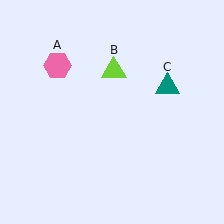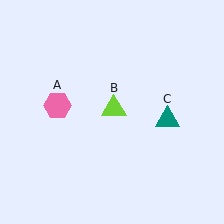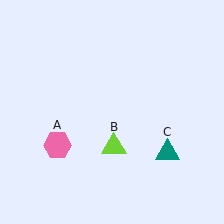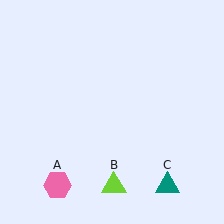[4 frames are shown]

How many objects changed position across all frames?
3 objects changed position: pink hexagon (object A), lime triangle (object B), teal triangle (object C).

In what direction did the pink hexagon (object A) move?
The pink hexagon (object A) moved down.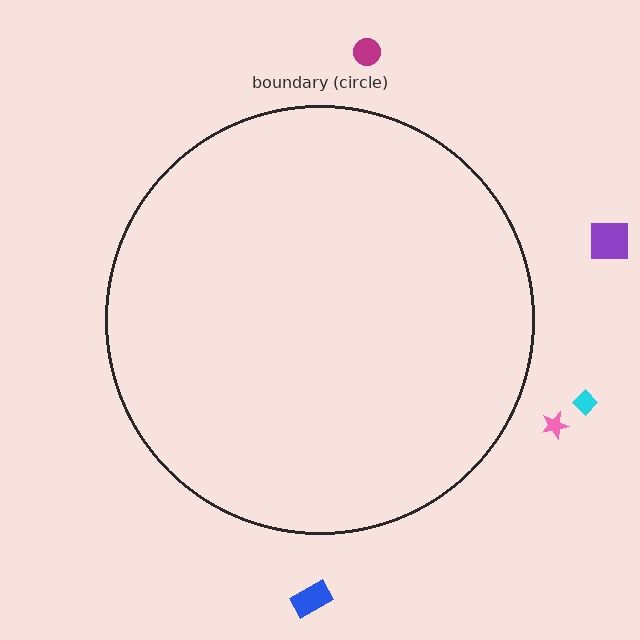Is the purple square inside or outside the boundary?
Outside.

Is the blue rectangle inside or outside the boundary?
Outside.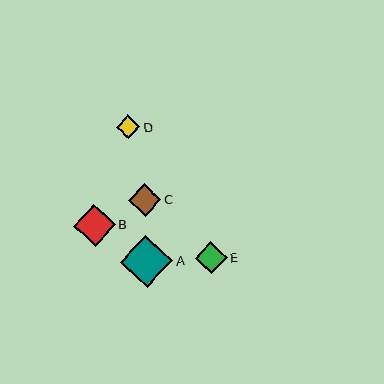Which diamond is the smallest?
Diamond D is the smallest with a size of approximately 24 pixels.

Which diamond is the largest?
Diamond A is the largest with a size of approximately 53 pixels.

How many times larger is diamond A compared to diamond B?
Diamond A is approximately 1.3 times the size of diamond B.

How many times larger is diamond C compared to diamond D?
Diamond C is approximately 1.4 times the size of diamond D.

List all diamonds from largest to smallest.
From largest to smallest: A, B, C, E, D.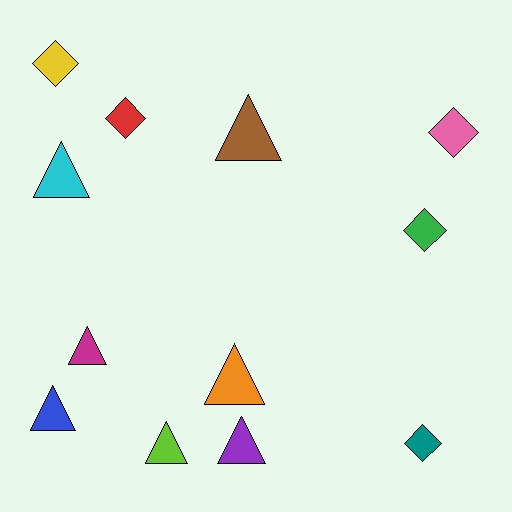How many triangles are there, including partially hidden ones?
There are 7 triangles.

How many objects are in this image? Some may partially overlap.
There are 12 objects.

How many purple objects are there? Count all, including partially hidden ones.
There is 1 purple object.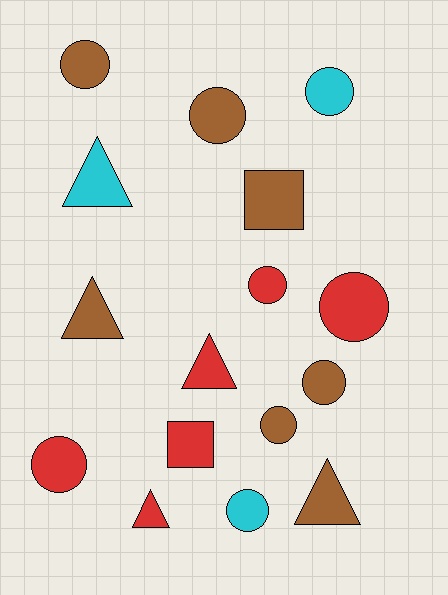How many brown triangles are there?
There are 2 brown triangles.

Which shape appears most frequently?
Circle, with 9 objects.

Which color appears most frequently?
Brown, with 7 objects.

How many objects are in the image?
There are 16 objects.